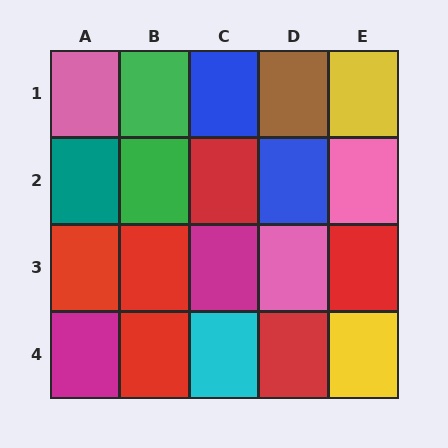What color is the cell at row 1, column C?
Blue.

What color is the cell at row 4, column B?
Red.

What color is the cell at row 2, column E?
Pink.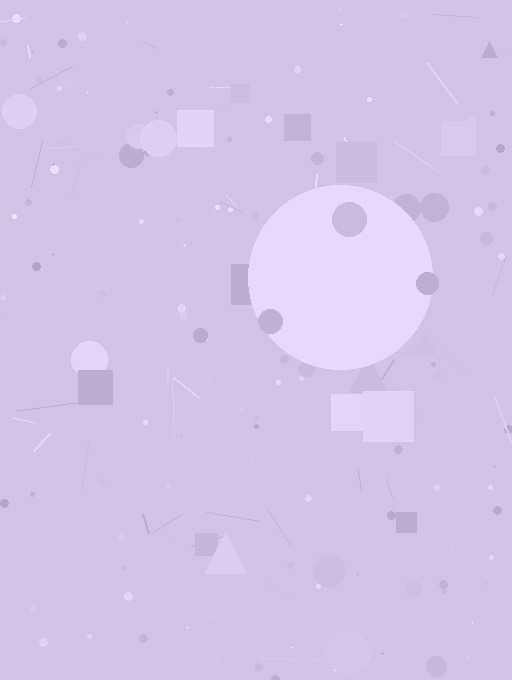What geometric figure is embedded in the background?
A circle is embedded in the background.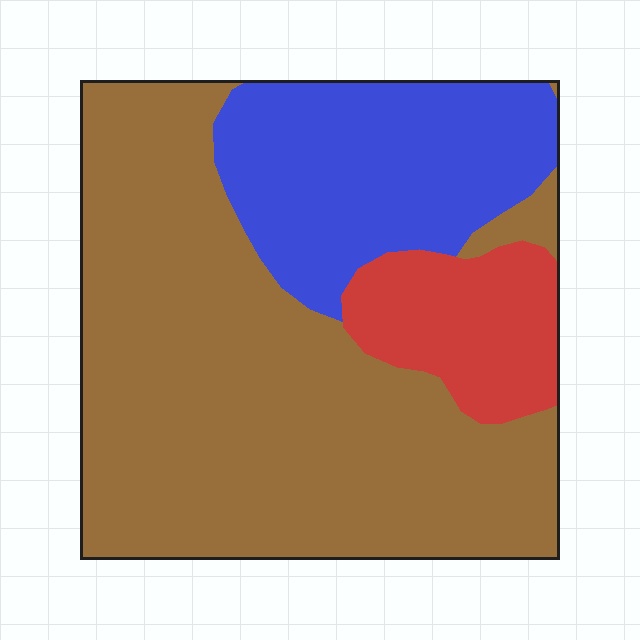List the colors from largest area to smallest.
From largest to smallest: brown, blue, red.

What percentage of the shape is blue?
Blue covers roughly 25% of the shape.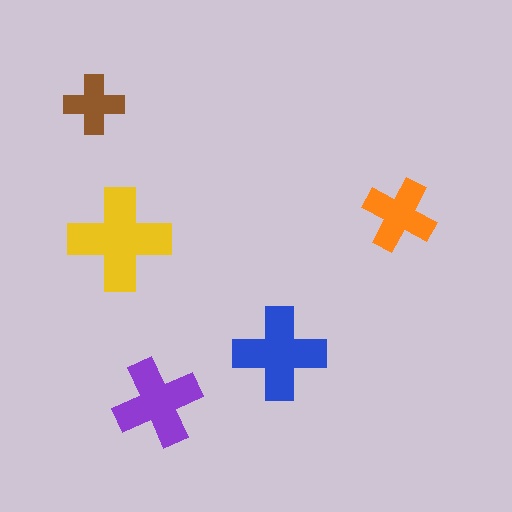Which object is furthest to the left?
The brown cross is leftmost.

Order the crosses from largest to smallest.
the yellow one, the blue one, the purple one, the orange one, the brown one.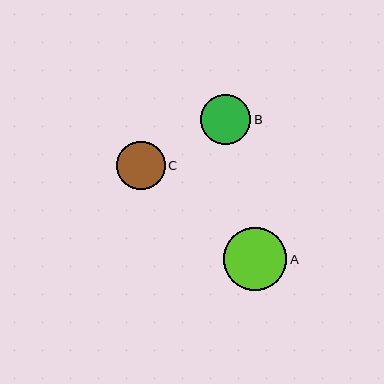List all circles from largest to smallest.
From largest to smallest: A, B, C.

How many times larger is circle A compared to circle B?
Circle A is approximately 1.2 times the size of circle B.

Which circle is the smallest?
Circle C is the smallest with a size of approximately 49 pixels.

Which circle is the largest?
Circle A is the largest with a size of approximately 63 pixels.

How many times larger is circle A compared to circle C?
Circle A is approximately 1.3 times the size of circle C.